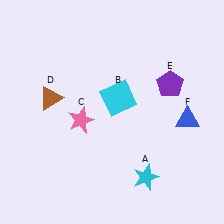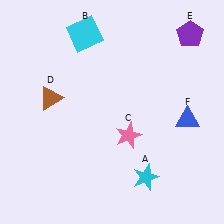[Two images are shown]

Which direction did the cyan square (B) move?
The cyan square (B) moved up.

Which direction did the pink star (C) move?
The pink star (C) moved right.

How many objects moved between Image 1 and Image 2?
3 objects moved between the two images.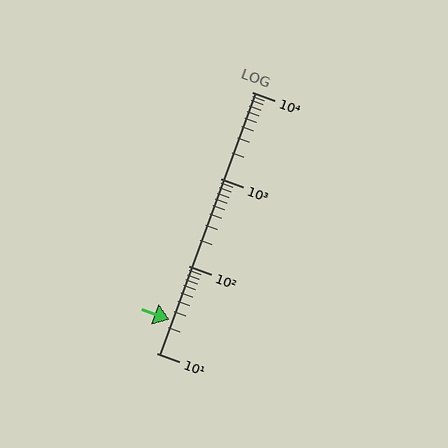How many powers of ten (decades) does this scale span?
The scale spans 3 decades, from 10 to 10000.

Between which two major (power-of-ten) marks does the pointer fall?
The pointer is between 10 and 100.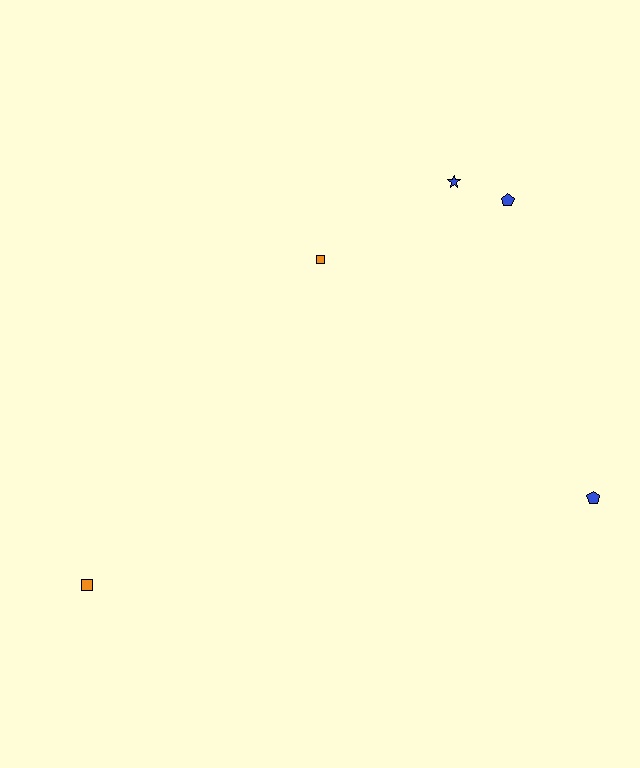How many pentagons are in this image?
There are 2 pentagons.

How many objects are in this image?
There are 5 objects.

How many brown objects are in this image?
There are no brown objects.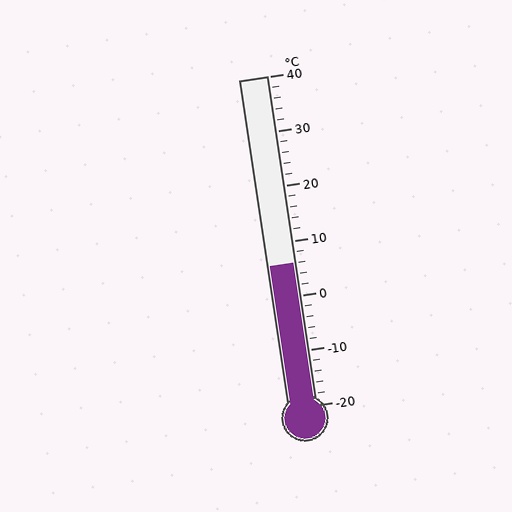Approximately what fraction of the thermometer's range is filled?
The thermometer is filled to approximately 45% of its range.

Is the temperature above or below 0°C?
The temperature is above 0°C.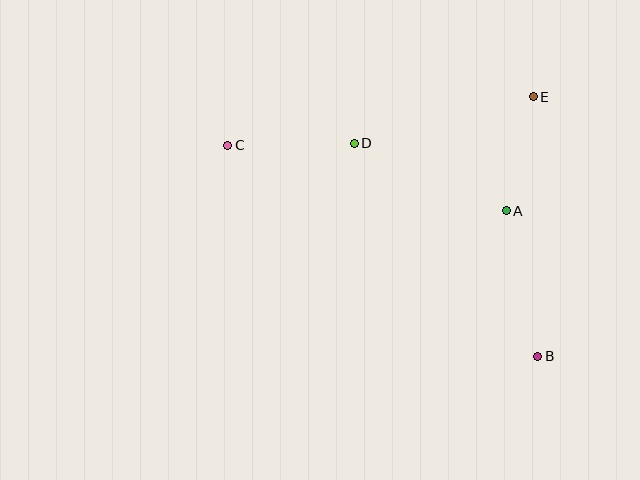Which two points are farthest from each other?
Points B and C are farthest from each other.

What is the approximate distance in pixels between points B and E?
The distance between B and E is approximately 259 pixels.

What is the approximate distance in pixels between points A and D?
The distance between A and D is approximately 167 pixels.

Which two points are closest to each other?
Points A and E are closest to each other.